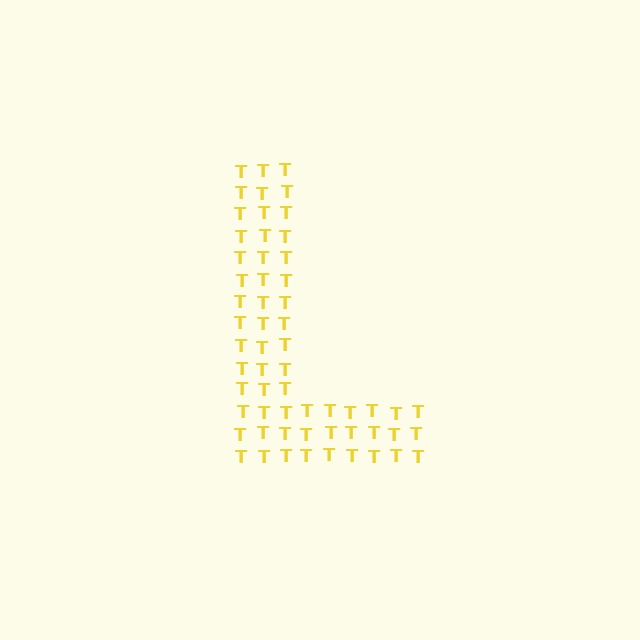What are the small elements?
The small elements are letter T's.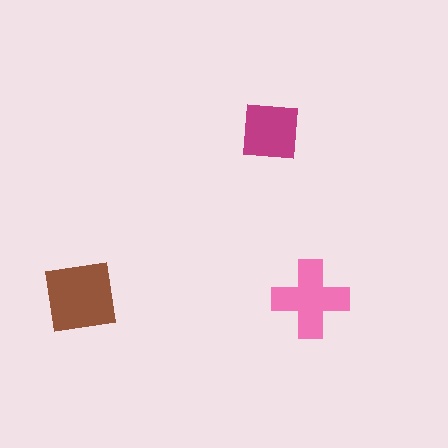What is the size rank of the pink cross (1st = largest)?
2nd.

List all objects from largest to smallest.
The brown square, the pink cross, the magenta square.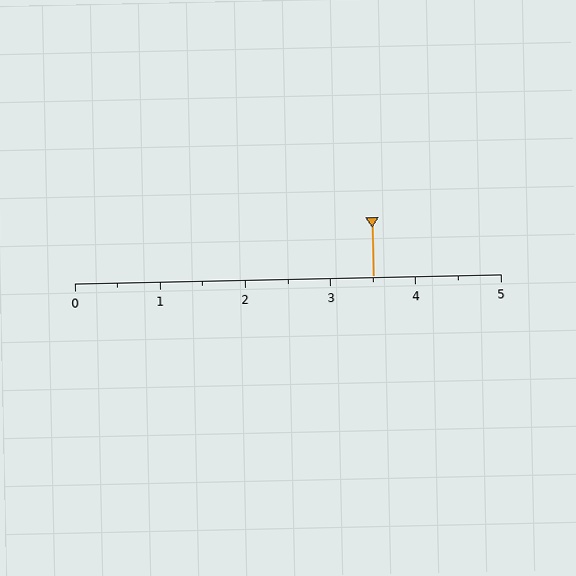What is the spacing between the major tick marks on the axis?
The major ticks are spaced 1 apart.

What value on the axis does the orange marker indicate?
The marker indicates approximately 3.5.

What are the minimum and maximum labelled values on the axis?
The axis runs from 0 to 5.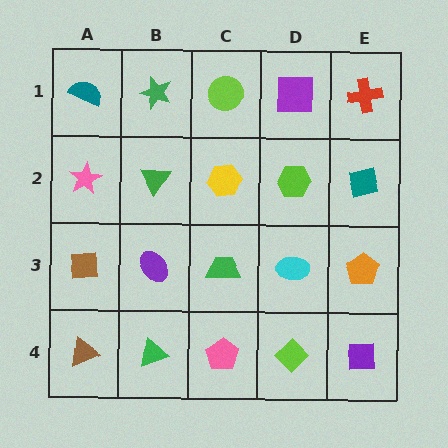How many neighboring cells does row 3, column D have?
4.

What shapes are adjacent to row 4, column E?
An orange pentagon (row 3, column E), a lime diamond (row 4, column D).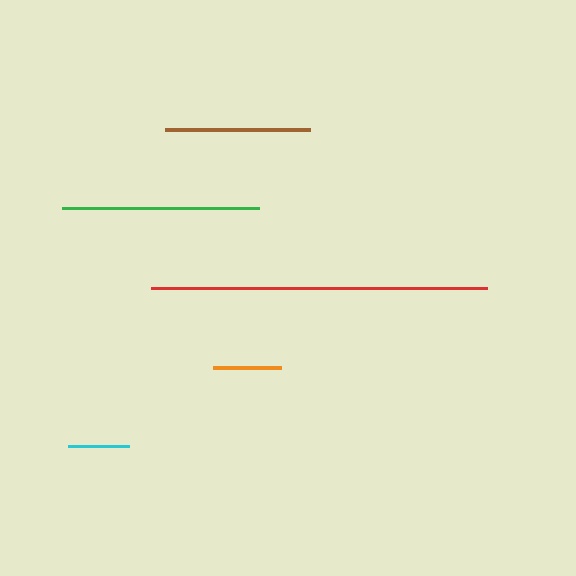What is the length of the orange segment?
The orange segment is approximately 67 pixels long.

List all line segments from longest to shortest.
From longest to shortest: red, green, brown, orange, cyan.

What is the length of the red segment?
The red segment is approximately 335 pixels long.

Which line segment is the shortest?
The cyan line is the shortest at approximately 62 pixels.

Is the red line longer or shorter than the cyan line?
The red line is longer than the cyan line.